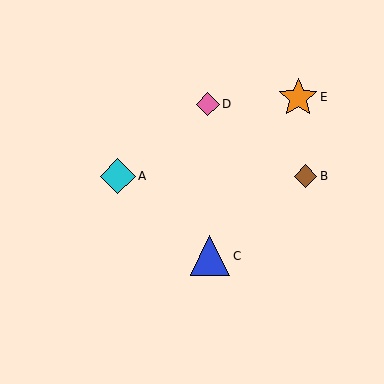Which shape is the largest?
The blue triangle (labeled C) is the largest.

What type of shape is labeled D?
Shape D is a pink diamond.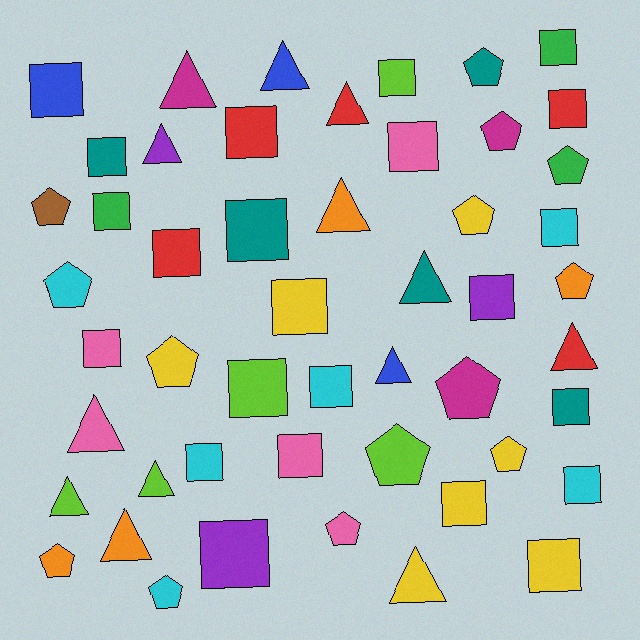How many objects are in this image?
There are 50 objects.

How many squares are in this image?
There are 23 squares.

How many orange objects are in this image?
There are 4 orange objects.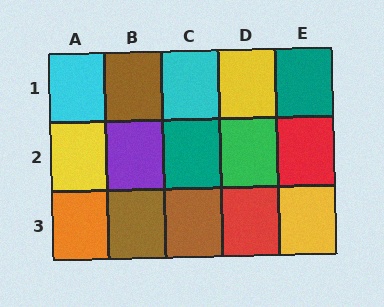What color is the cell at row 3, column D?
Red.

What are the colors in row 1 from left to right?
Cyan, brown, cyan, yellow, teal.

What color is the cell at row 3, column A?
Orange.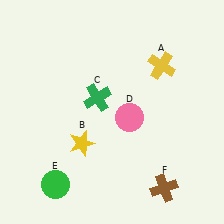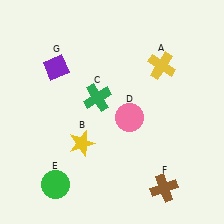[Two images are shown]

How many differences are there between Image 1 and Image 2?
There is 1 difference between the two images.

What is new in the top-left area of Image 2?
A purple diamond (G) was added in the top-left area of Image 2.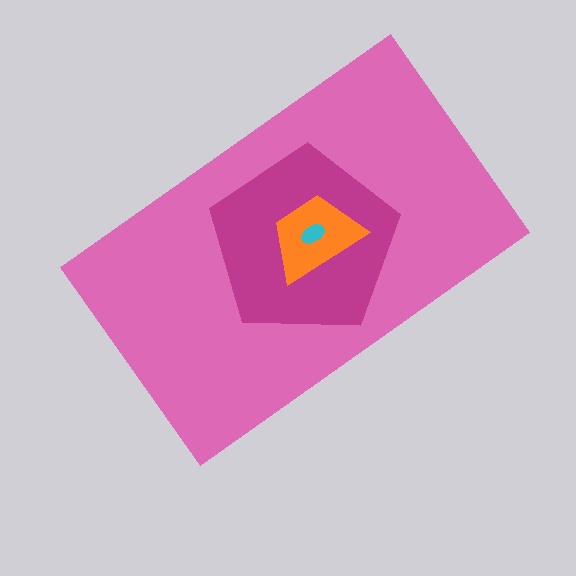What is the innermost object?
The cyan ellipse.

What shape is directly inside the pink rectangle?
The magenta pentagon.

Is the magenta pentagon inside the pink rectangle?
Yes.